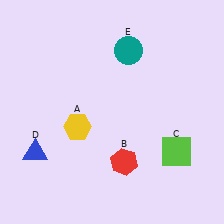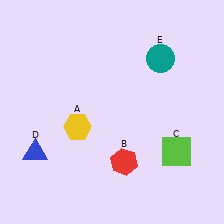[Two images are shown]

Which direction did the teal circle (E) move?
The teal circle (E) moved right.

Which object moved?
The teal circle (E) moved right.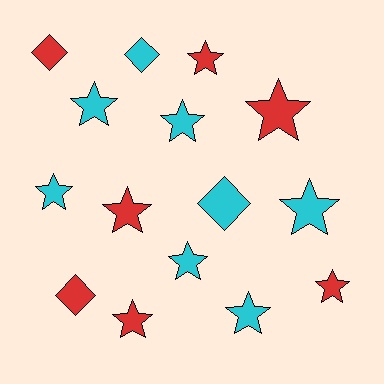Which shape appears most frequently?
Star, with 11 objects.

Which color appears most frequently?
Cyan, with 8 objects.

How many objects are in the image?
There are 15 objects.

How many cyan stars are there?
There are 6 cyan stars.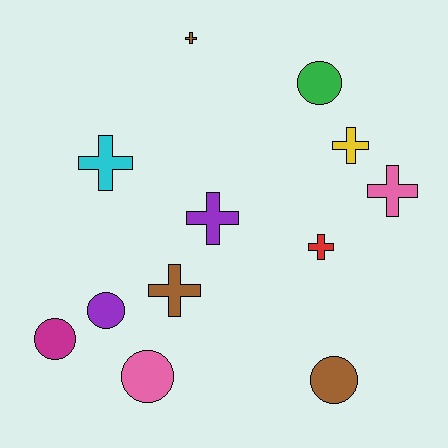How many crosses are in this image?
There are 7 crosses.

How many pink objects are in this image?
There are 2 pink objects.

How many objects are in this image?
There are 12 objects.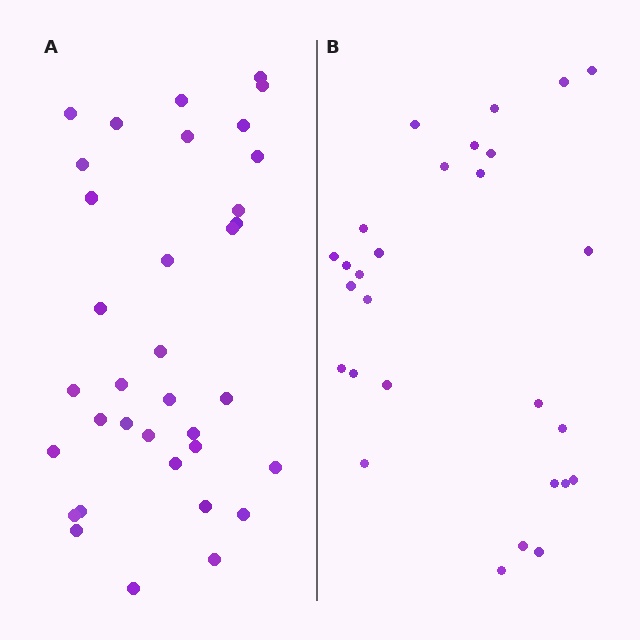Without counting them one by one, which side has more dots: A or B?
Region A (the left region) has more dots.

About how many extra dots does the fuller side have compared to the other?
Region A has roughly 8 or so more dots than region B.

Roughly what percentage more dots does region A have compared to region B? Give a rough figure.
About 25% more.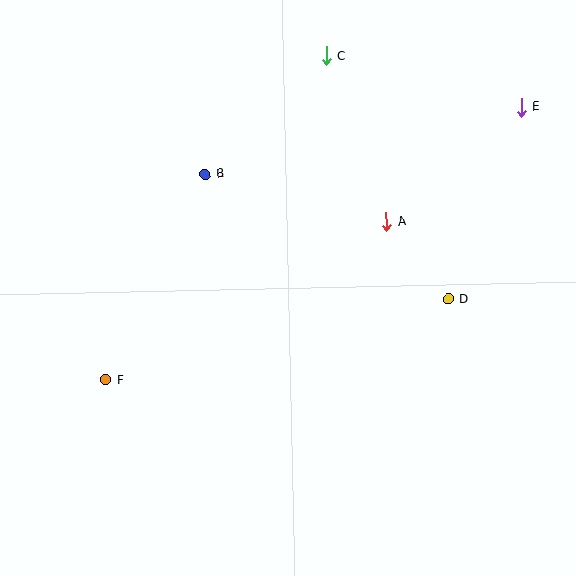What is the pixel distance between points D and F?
The distance between D and F is 352 pixels.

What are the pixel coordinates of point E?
Point E is at (522, 107).